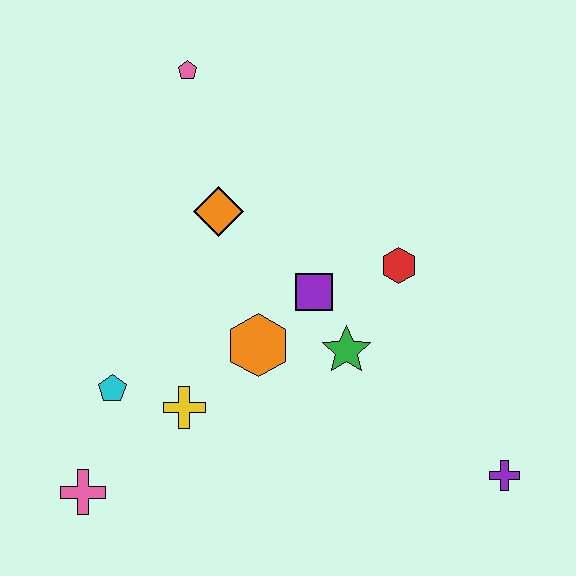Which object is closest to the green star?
The purple square is closest to the green star.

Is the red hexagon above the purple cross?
Yes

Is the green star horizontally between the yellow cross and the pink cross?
No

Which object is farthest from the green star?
The pink pentagon is farthest from the green star.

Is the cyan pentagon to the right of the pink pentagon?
No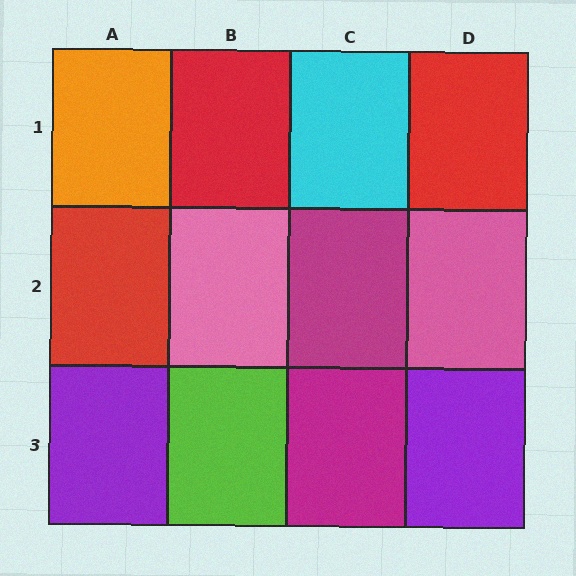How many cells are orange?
1 cell is orange.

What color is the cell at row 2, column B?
Pink.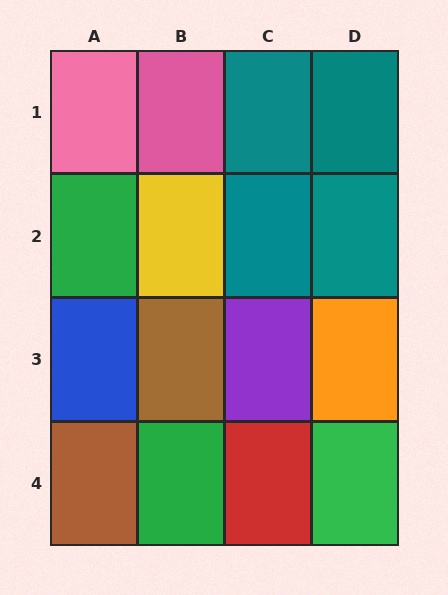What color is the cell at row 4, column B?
Green.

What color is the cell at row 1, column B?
Pink.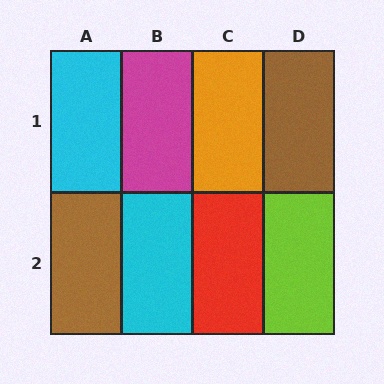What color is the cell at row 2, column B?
Cyan.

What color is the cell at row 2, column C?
Red.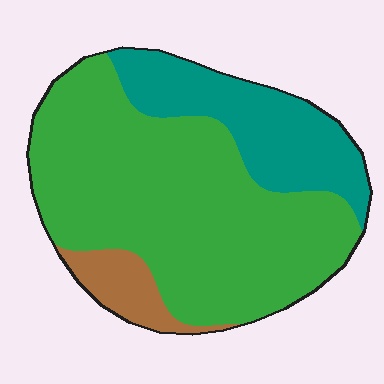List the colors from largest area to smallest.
From largest to smallest: green, teal, brown.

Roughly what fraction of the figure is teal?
Teal covers about 25% of the figure.